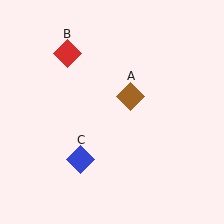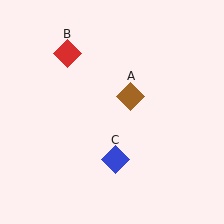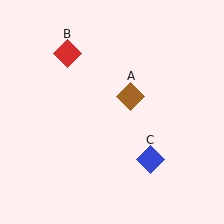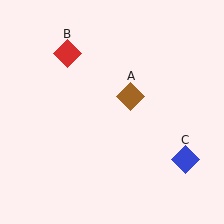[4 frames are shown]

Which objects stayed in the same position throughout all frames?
Brown diamond (object A) and red diamond (object B) remained stationary.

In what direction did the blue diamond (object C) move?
The blue diamond (object C) moved right.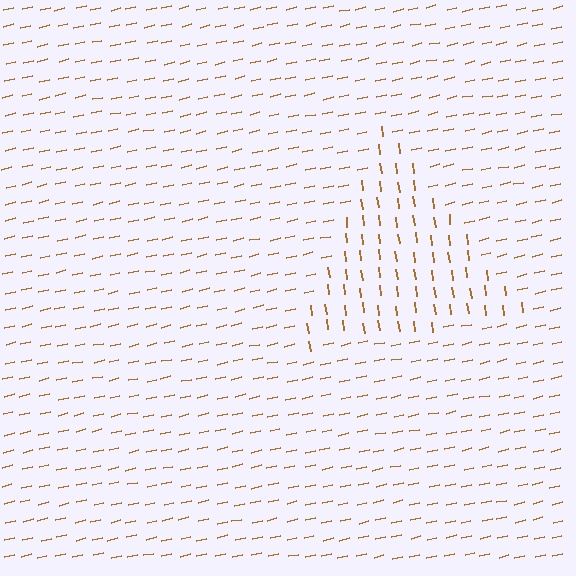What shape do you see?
I see a triangle.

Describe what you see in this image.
The image is filled with small brown line segments. A triangle region in the image has lines oriented differently from the surrounding lines, creating a visible texture boundary.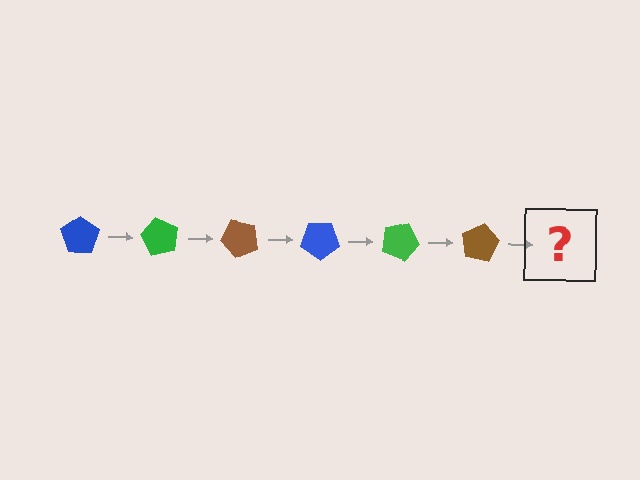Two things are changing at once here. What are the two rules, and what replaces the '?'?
The two rules are that it rotates 60 degrees each step and the color cycles through blue, green, and brown. The '?' should be a blue pentagon, rotated 360 degrees from the start.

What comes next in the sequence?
The next element should be a blue pentagon, rotated 360 degrees from the start.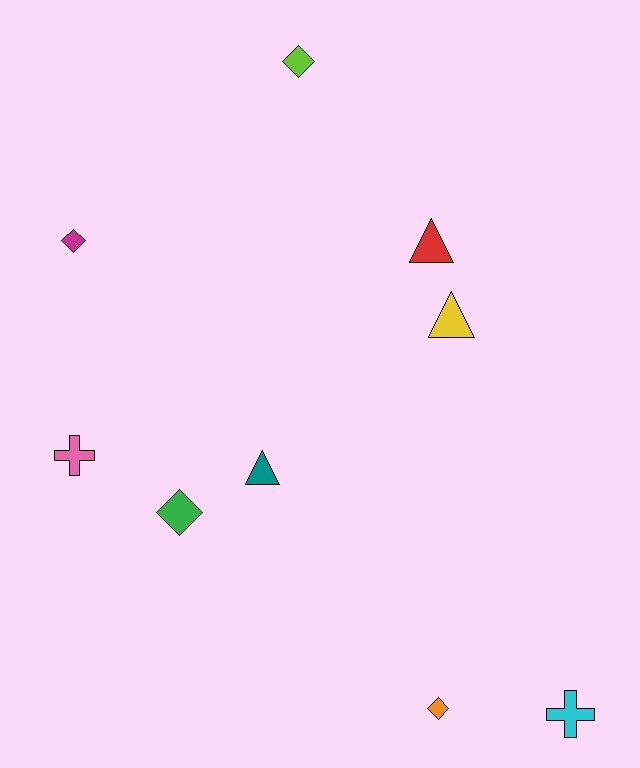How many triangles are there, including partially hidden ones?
There are 3 triangles.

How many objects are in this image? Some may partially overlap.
There are 9 objects.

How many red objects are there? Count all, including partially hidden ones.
There is 1 red object.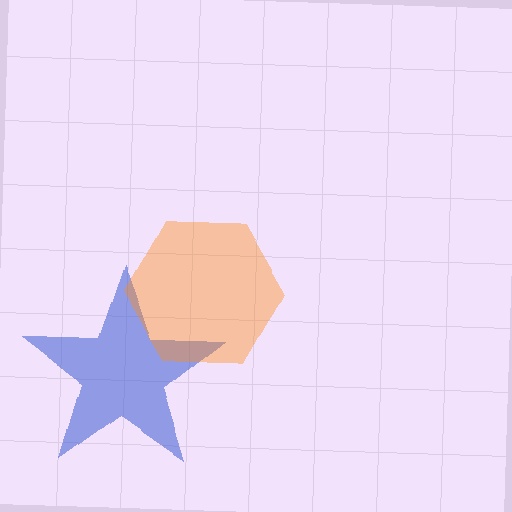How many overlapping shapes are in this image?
There are 2 overlapping shapes in the image.